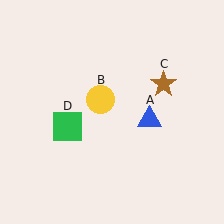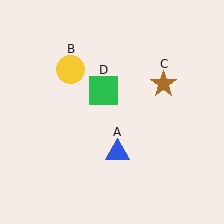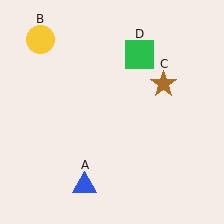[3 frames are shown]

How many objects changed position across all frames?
3 objects changed position: blue triangle (object A), yellow circle (object B), green square (object D).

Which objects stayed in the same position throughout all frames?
Brown star (object C) remained stationary.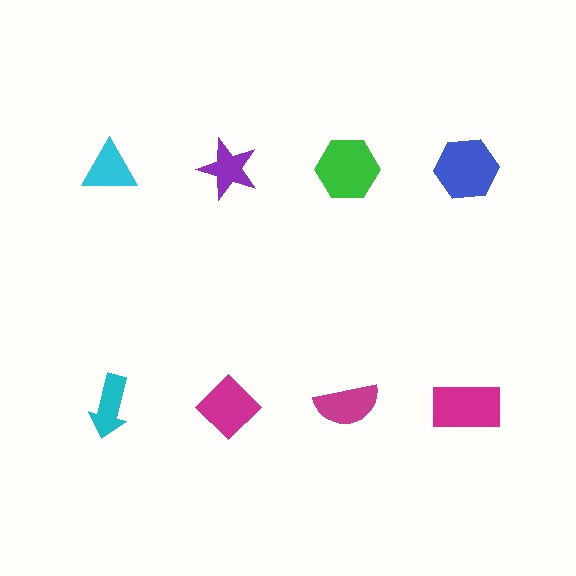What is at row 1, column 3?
A green hexagon.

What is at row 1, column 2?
A purple star.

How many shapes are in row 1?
4 shapes.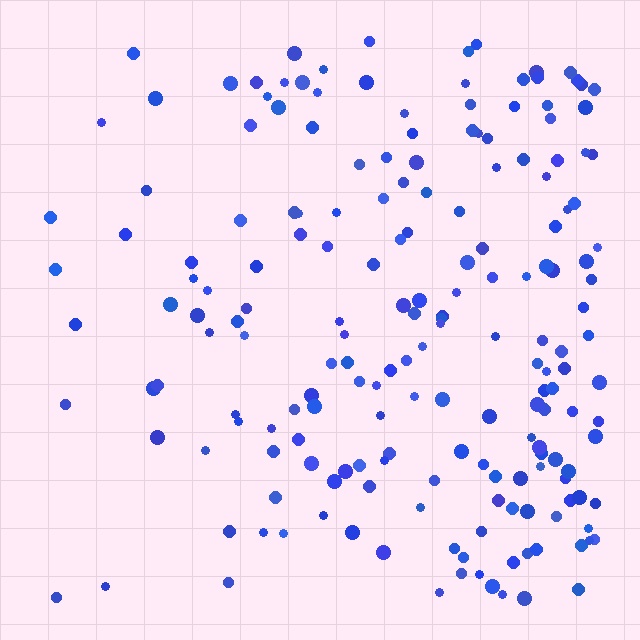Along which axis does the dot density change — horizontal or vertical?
Horizontal.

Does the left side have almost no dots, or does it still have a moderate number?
Still a moderate number, just noticeably fewer than the right.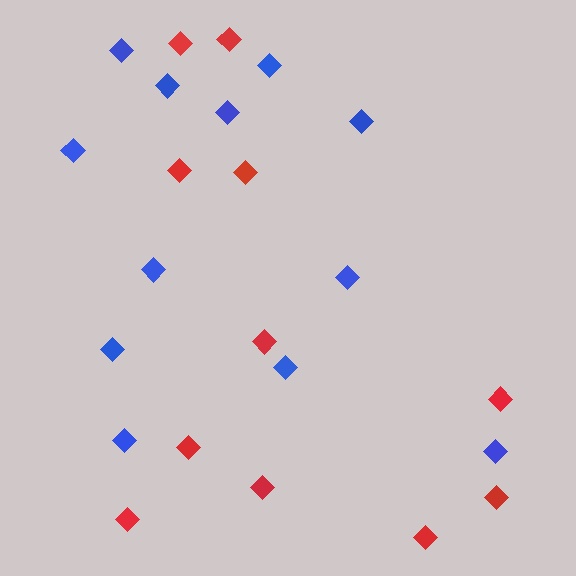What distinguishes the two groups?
There are 2 groups: one group of red diamonds (11) and one group of blue diamonds (12).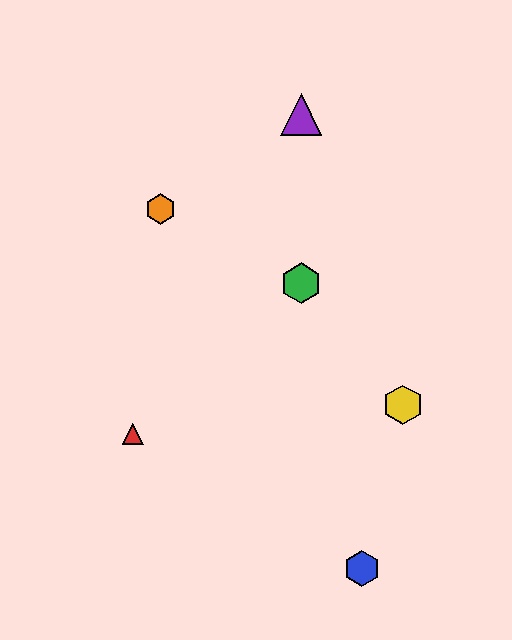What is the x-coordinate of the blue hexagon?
The blue hexagon is at x≈362.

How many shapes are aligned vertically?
2 shapes (the green hexagon, the purple triangle) are aligned vertically.